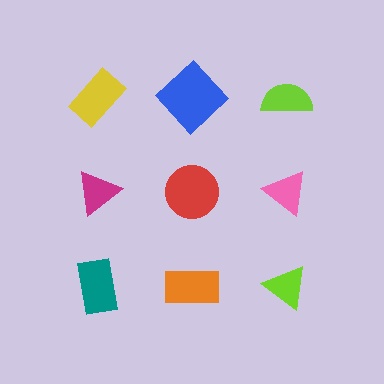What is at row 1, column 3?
A lime semicircle.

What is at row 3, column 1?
A teal rectangle.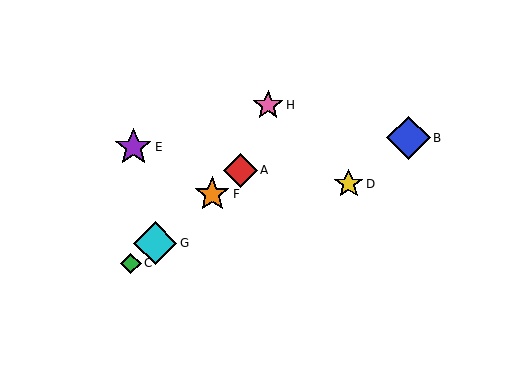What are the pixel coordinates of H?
Object H is at (268, 105).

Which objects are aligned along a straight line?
Objects A, C, F, G are aligned along a straight line.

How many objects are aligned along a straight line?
4 objects (A, C, F, G) are aligned along a straight line.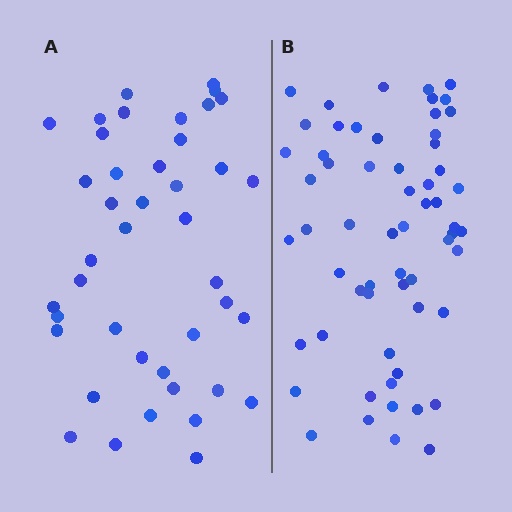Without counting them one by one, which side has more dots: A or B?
Region B (the right region) has more dots.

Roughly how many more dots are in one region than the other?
Region B has approximately 20 more dots than region A.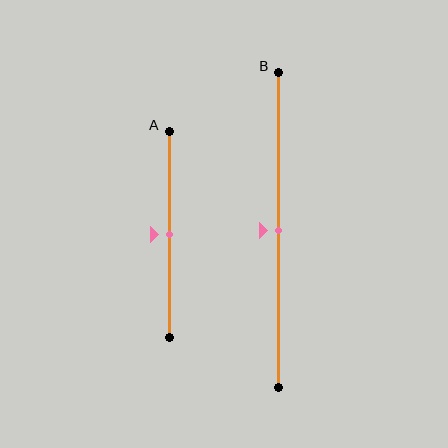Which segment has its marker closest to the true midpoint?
Segment A has its marker closest to the true midpoint.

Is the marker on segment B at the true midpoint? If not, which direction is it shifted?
Yes, the marker on segment B is at the true midpoint.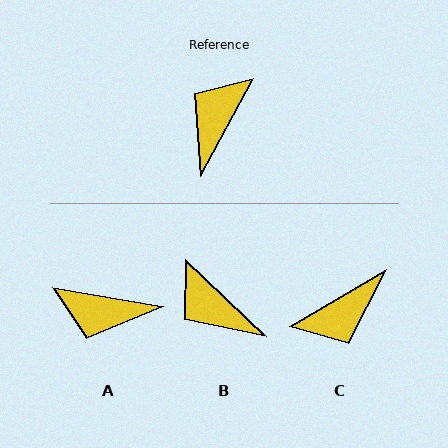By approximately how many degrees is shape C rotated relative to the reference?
Approximately 150 degrees counter-clockwise.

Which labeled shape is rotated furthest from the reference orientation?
C, about 150 degrees away.